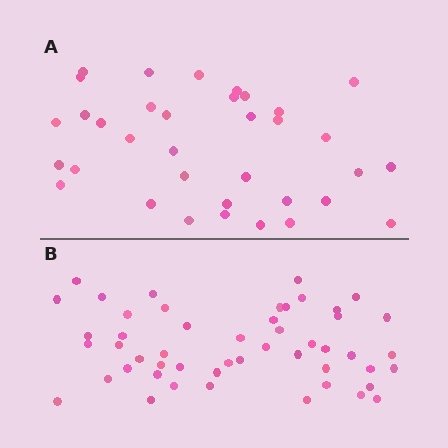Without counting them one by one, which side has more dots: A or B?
Region B (the bottom region) has more dots.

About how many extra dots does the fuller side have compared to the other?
Region B has approximately 15 more dots than region A.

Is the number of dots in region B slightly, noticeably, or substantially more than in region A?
Region B has noticeably more, but not dramatically so. The ratio is roughly 1.4 to 1.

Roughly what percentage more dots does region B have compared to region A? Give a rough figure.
About 45% more.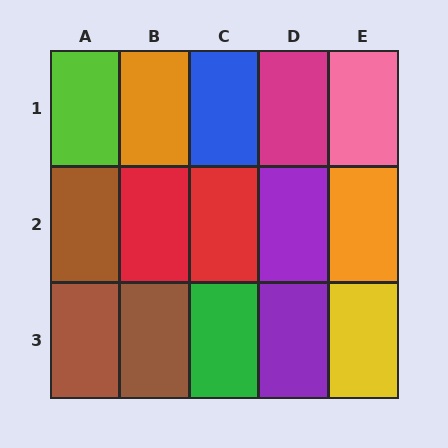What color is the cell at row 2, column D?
Purple.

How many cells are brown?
3 cells are brown.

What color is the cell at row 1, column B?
Orange.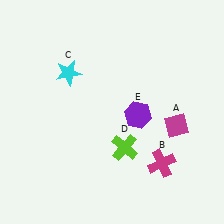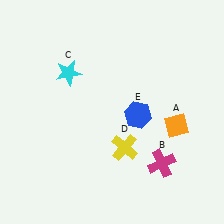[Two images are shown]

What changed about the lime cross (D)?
In Image 1, D is lime. In Image 2, it changed to yellow.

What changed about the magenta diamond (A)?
In Image 1, A is magenta. In Image 2, it changed to orange.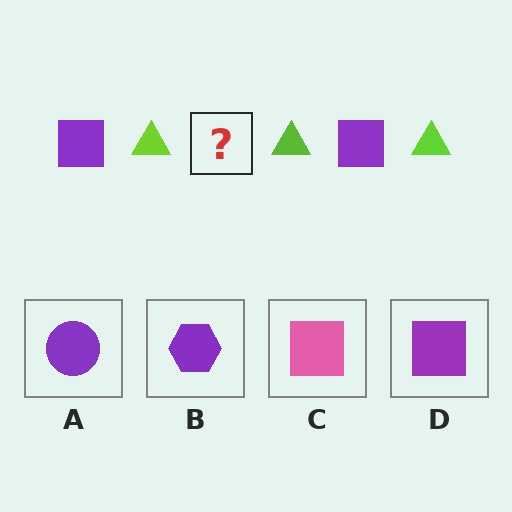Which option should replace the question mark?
Option D.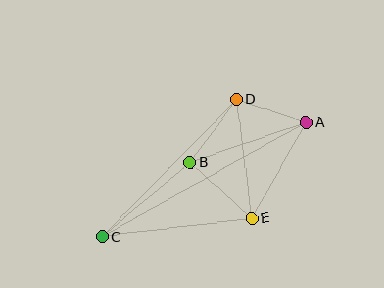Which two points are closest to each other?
Points A and D are closest to each other.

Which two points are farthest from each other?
Points A and C are farthest from each other.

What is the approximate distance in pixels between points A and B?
The distance between A and B is approximately 123 pixels.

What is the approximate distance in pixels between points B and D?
The distance between B and D is approximately 78 pixels.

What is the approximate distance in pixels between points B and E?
The distance between B and E is approximately 83 pixels.